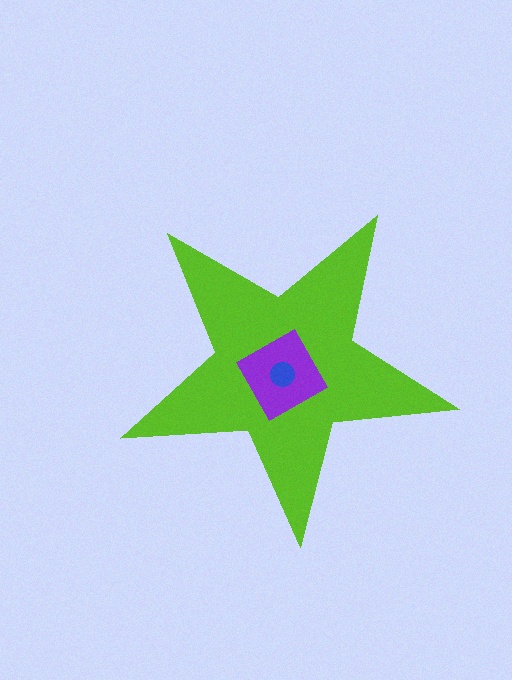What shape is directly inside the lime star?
The purple diamond.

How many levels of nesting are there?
3.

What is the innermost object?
The blue circle.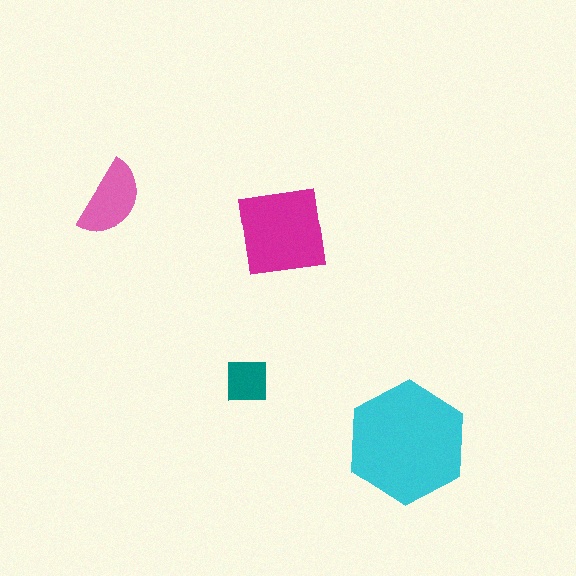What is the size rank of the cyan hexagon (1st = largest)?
1st.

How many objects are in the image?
There are 4 objects in the image.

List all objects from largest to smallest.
The cyan hexagon, the magenta square, the pink semicircle, the teal square.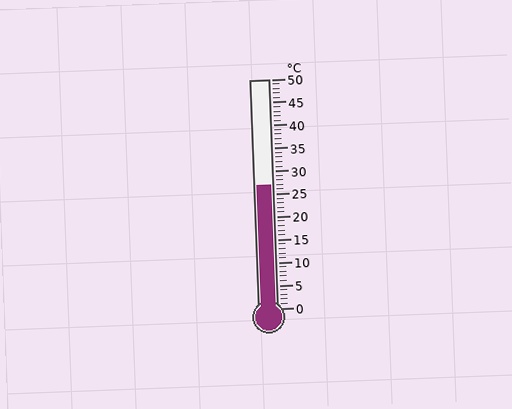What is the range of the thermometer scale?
The thermometer scale ranges from 0°C to 50°C.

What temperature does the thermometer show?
The thermometer shows approximately 27°C.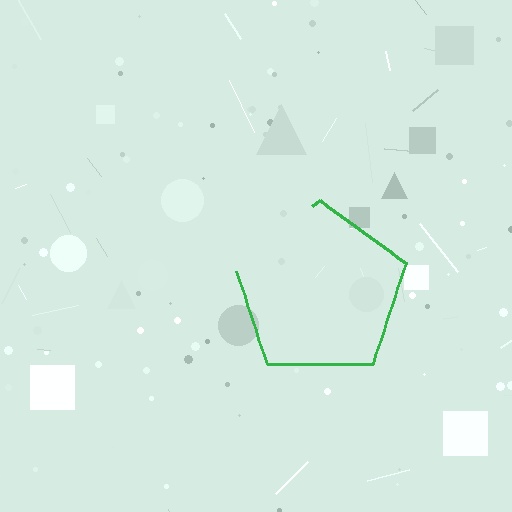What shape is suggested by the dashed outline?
The dashed outline suggests a pentagon.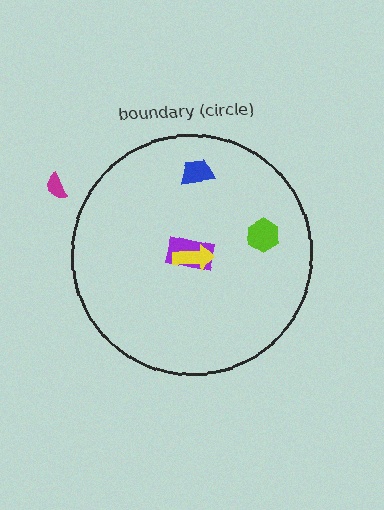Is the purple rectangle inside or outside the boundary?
Inside.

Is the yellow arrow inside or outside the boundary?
Inside.